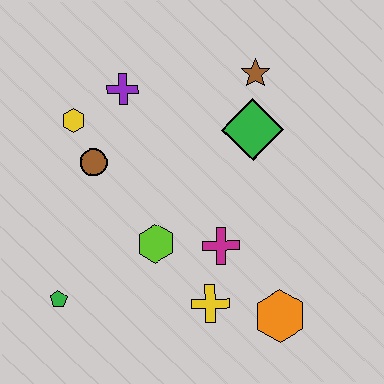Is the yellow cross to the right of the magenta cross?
No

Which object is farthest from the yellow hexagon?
The orange hexagon is farthest from the yellow hexagon.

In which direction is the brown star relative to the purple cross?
The brown star is to the right of the purple cross.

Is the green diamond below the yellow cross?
No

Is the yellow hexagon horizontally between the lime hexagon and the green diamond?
No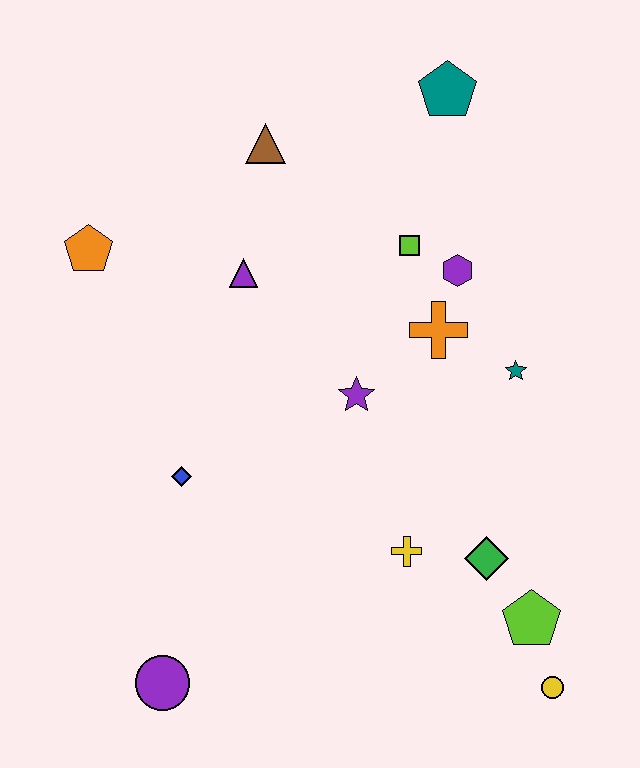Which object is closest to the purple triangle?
The brown triangle is closest to the purple triangle.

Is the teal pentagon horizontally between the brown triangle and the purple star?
No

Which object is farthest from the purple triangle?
The yellow circle is farthest from the purple triangle.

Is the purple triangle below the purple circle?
No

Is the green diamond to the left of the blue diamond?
No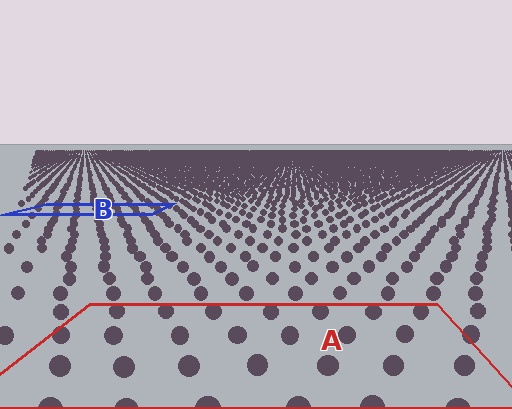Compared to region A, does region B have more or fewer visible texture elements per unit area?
Region B has more texture elements per unit area — they are packed more densely because it is farther away.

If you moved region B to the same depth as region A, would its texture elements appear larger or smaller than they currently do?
They would appear larger. At a closer depth, the same texture elements are projected at a bigger on-screen size.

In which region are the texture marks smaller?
The texture marks are smaller in region B, because it is farther away.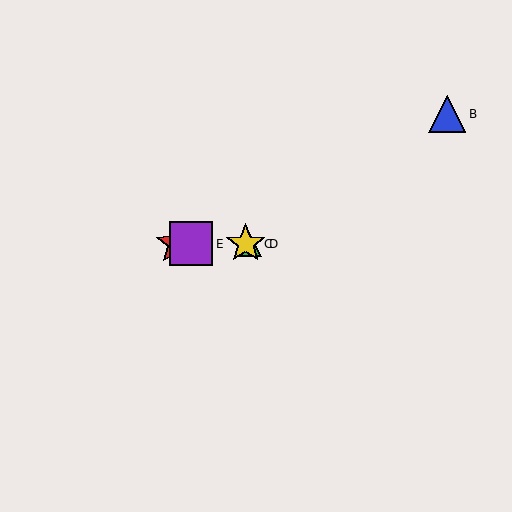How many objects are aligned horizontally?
4 objects (A, C, D, E) are aligned horizontally.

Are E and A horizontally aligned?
Yes, both are at y≈244.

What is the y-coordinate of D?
Object D is at y≈244.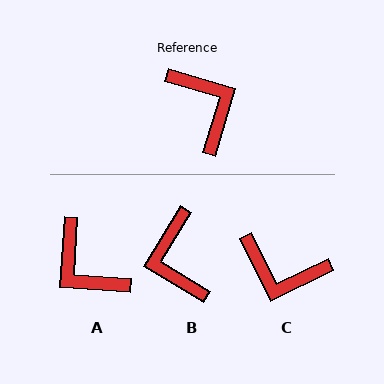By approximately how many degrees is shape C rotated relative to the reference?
Approximately 137 degrees clockwise.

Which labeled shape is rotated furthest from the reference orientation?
A, about 167 degrees away.